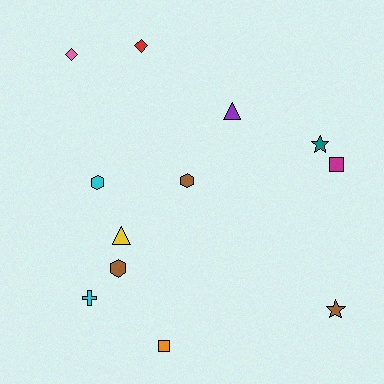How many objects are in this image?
There are 12 objects.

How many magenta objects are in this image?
There is 1 magenta object.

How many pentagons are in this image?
There are no pentagons.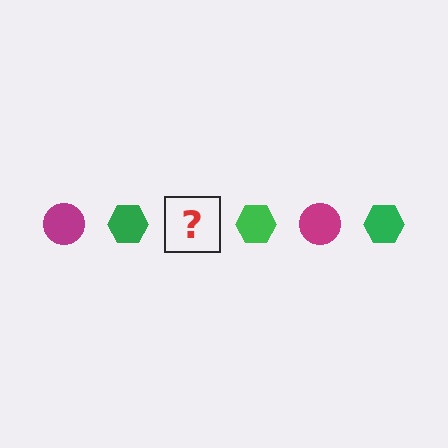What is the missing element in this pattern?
The missing element is a magenta circle.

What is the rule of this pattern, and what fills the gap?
The rule is that the pattern alternates between magenta circle and green hexagon. The gap should be filled with a magenta circle.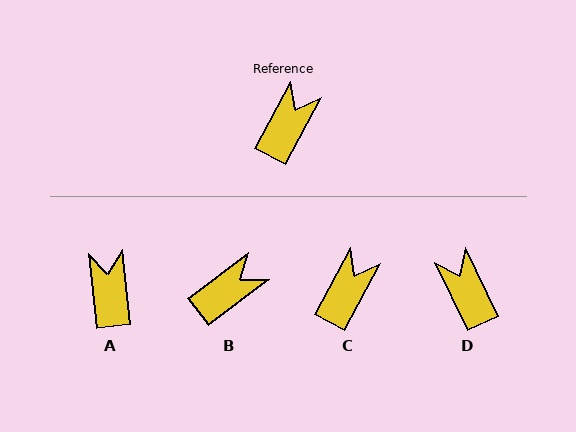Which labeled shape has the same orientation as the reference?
C.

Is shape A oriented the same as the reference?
No, it is off by about 35 degrees.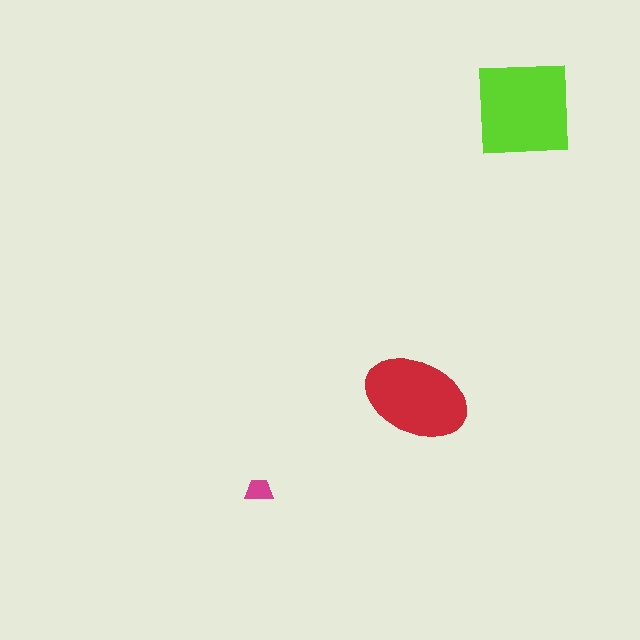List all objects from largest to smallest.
The lime square, the red ellipse, the magenta trapezoid.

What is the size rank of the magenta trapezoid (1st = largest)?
3rd.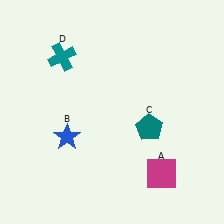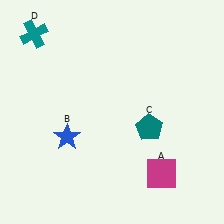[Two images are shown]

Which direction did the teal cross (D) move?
The teal cross (D) moved left.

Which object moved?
The teal cross (D) moved left.